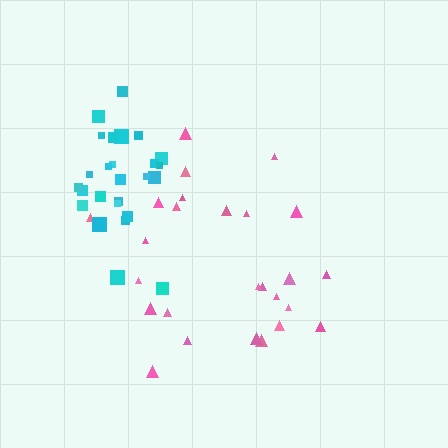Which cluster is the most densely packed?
Cyan.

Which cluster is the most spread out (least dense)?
Pink.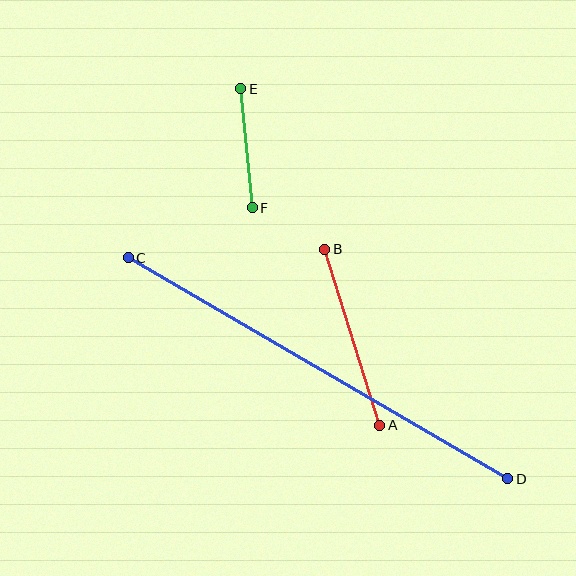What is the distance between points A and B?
The distance is approximately 184 pixels.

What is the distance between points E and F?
The distance is approximately 120 pixels.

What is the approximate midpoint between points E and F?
The midpoint is at approximately (246, 148) pixels.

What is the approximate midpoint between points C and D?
The midpoint is at approximately (318, 368) pixels.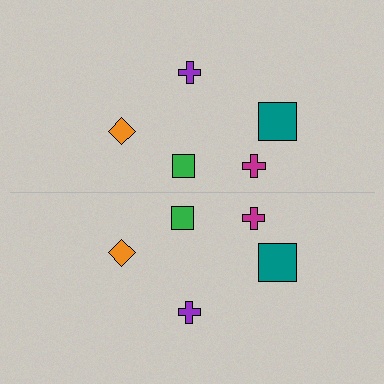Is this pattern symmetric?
Yes, this pattern has bilateral (reflection) symmetry.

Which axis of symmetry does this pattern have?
The pattern has a horizontal axis of symmetry running through the center of the image.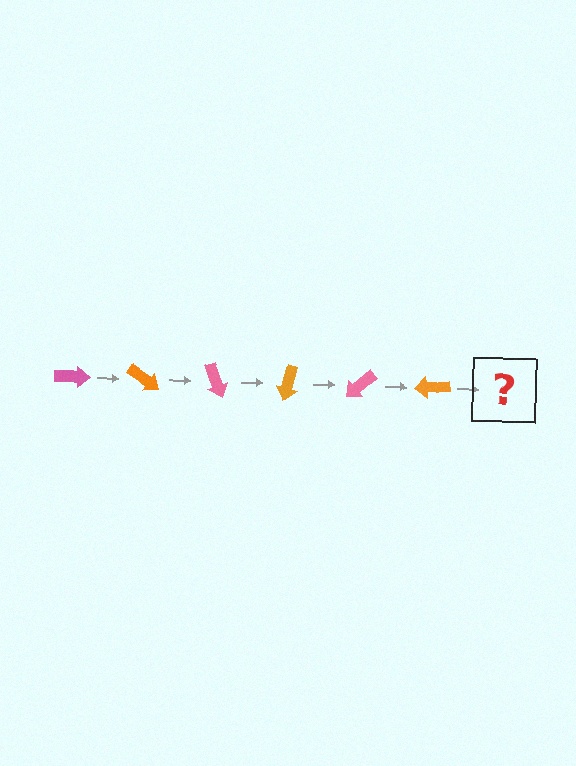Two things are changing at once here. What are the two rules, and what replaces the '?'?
The two rules are that it rotates 35 degrees each step and the color cycles through pink and orange. The '?' should be a pink arrow, rotated 210 degrees from the start.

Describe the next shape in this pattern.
It should be a pink arrow, rotated 210 degrees from the start.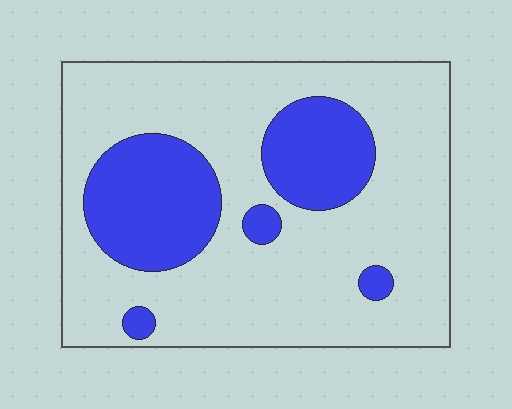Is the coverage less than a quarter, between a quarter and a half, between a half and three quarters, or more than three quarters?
Between a quarter and a half.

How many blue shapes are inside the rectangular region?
5.